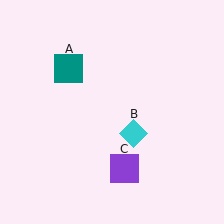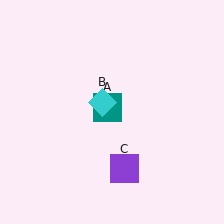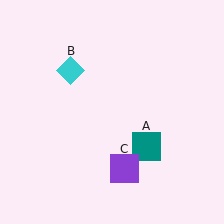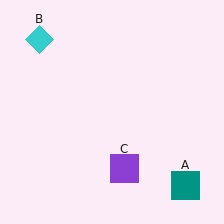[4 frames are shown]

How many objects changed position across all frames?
2 objects changed position: teal square (object A), cyan diamond (object B).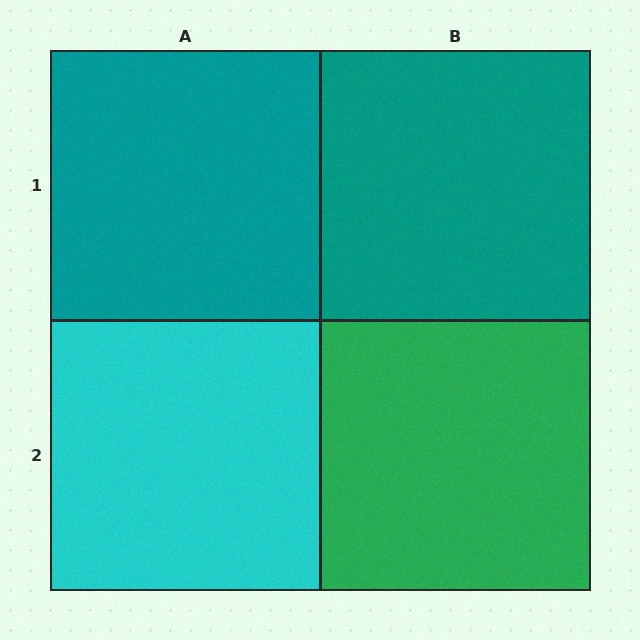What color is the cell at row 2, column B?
Green.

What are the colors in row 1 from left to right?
Teal, teal.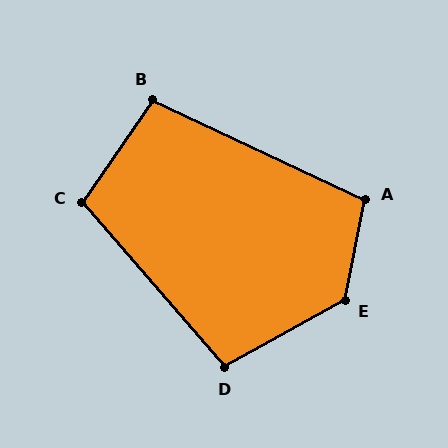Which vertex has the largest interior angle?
E, at approximately 130 degrees.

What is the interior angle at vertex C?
Approximately 105 degrees (obtuse).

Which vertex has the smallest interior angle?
B, at approximately 99 degrees.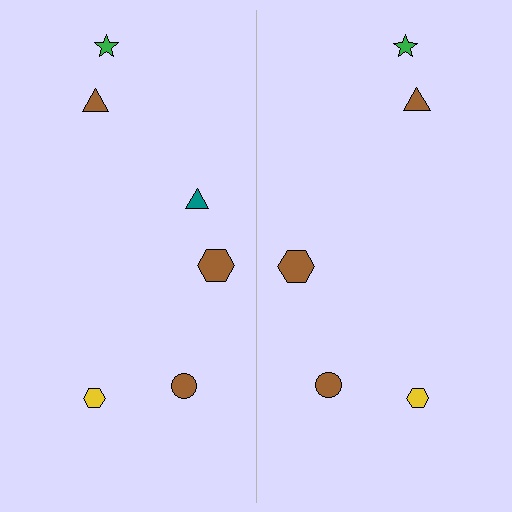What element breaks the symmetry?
A teal triangle is missing from the right side.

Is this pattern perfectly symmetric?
No, the pattern is not perfectly symmetric. A teal triangle is missing from the right side.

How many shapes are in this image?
There are 11 shapes in this image.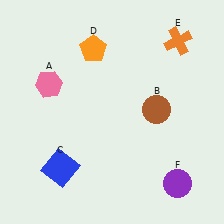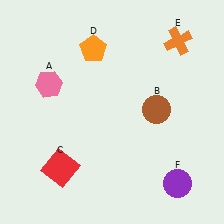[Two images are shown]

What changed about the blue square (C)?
In Image 1, C is blue. In Image 2, it changed to red.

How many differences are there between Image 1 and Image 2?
There is 1 difference between the two images.